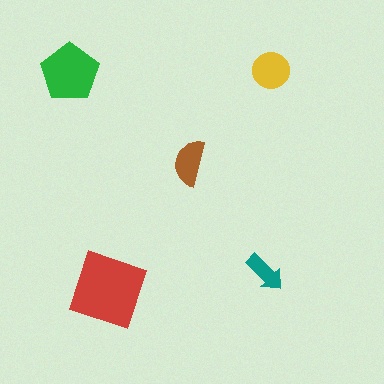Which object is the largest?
The red diamond.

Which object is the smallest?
The teal arrow.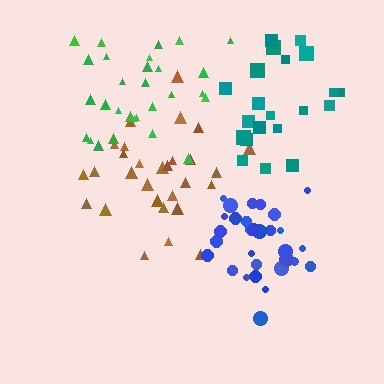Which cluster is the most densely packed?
Blue.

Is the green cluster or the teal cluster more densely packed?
Teal.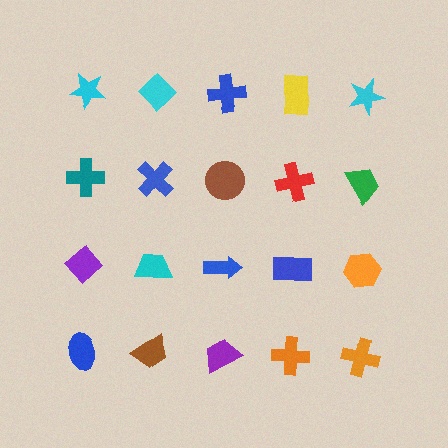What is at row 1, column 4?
A yellow rectangle.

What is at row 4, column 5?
An orange cross.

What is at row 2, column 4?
A red cross.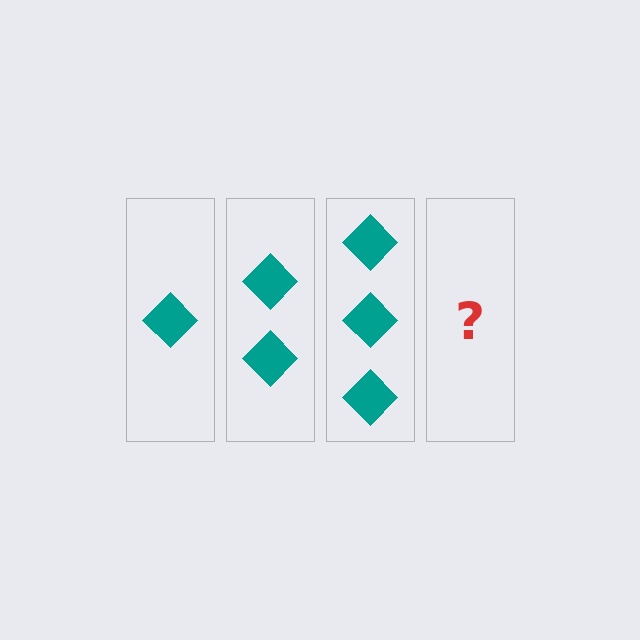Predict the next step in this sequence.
The next step is 4 diamonds.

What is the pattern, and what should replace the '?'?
The pattern is that each step adds one more diamond. The '?' should be 4 diamonds.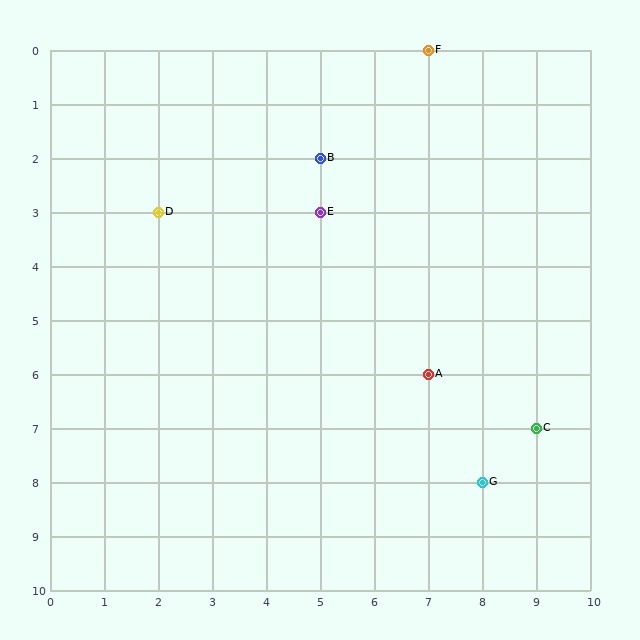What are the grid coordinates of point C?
Point C is at grid coordinates (9, 7).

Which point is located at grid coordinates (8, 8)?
Point G is at (8, 8).